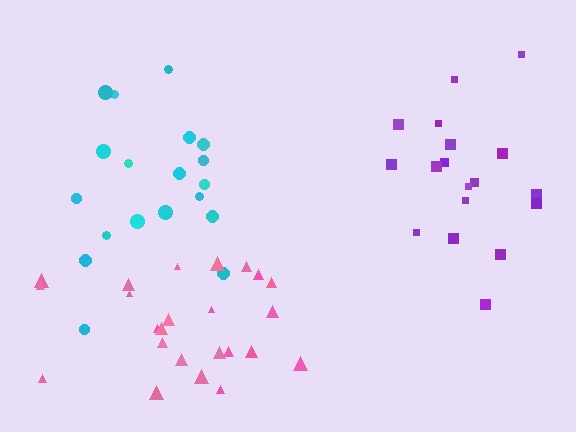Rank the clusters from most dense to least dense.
cyan, pink, purple.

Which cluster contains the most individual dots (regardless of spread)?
Pink (24).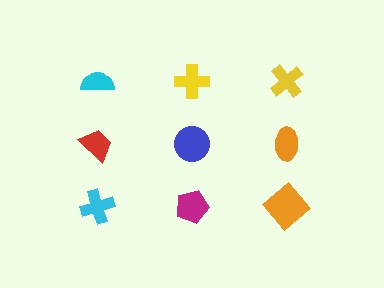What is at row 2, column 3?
An orange ellipse.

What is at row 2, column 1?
A red trapezoid.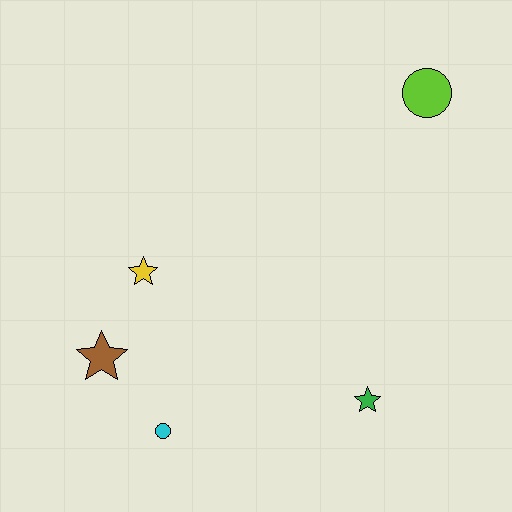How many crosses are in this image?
There are no crosses.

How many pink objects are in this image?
There are no pink objects.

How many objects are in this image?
There are 5 objects.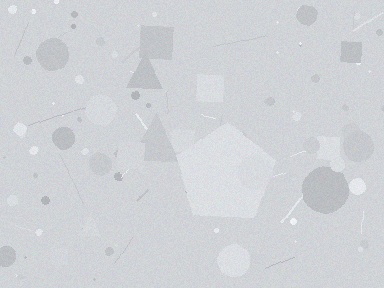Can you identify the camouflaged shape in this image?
The camouflaged shape is a pentagon.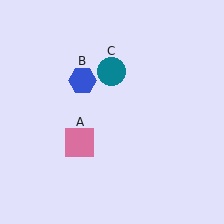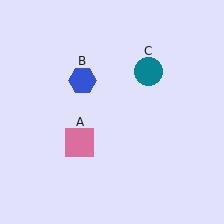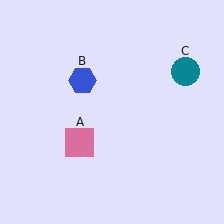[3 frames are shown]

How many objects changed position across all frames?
1 object changed position: teal circle (object C).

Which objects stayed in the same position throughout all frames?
Pink square (object A) and blue hexagon (object B) remained stationary.